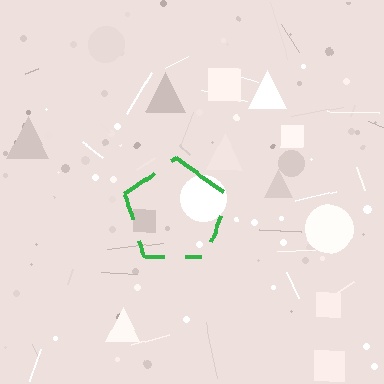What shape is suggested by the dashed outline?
The dashed outline suggests a pentagon.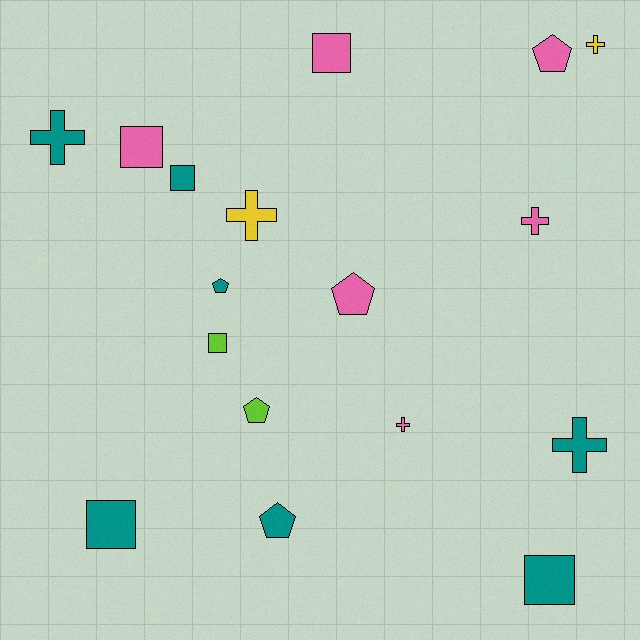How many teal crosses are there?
There are 2 teal crosses.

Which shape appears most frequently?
Square, with 6 objects.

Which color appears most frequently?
Teal, with 7 objects.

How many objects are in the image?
There are 17 objects.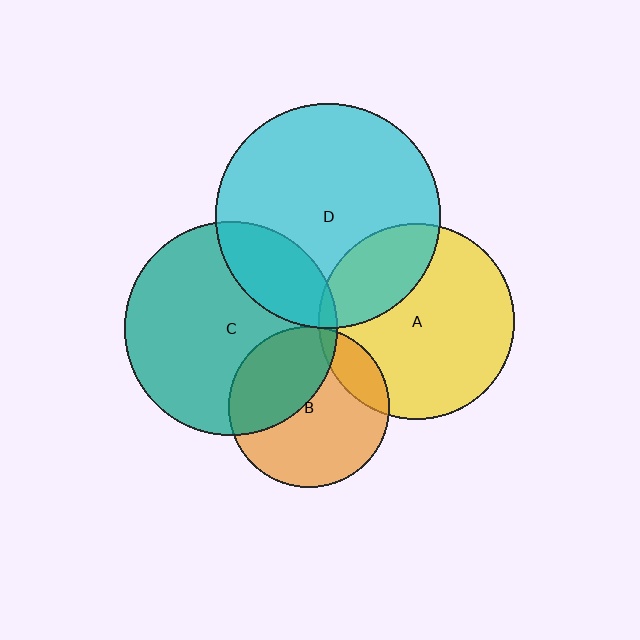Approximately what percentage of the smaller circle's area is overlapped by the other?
Approximately 25%.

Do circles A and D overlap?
Yes.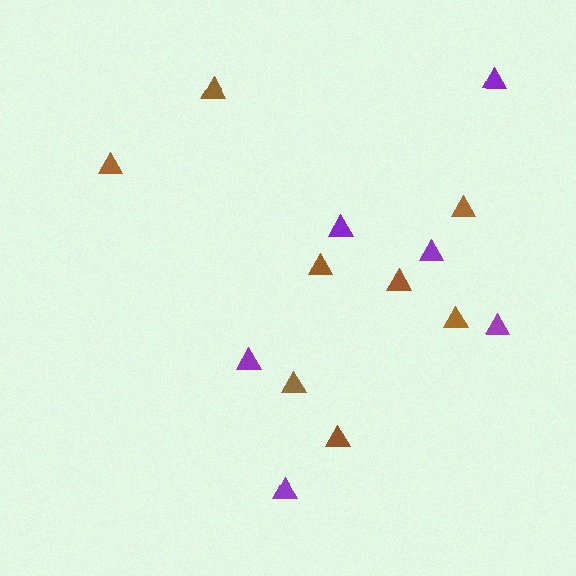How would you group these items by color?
There are 2 groups: one group of purple triangles (6) and one group of brown triangles (8).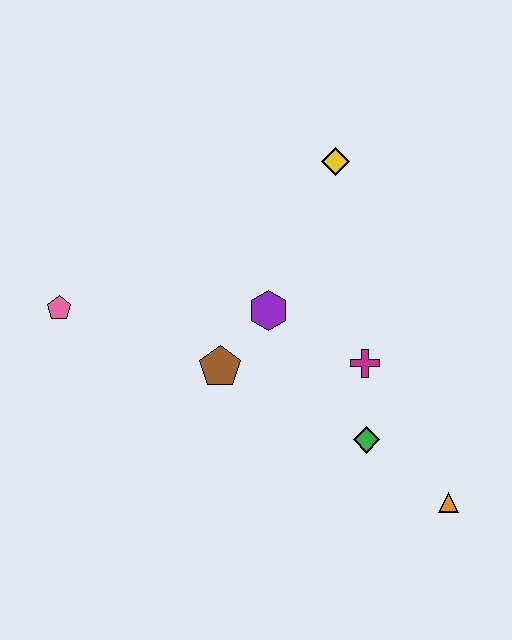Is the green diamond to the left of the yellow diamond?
No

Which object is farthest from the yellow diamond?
The orange triangle is farthest from the yellow diamond.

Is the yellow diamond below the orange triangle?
No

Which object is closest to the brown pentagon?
The purple hexagon is closest to the brown pentagon.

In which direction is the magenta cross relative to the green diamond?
The magenta cross is above the green diamond.